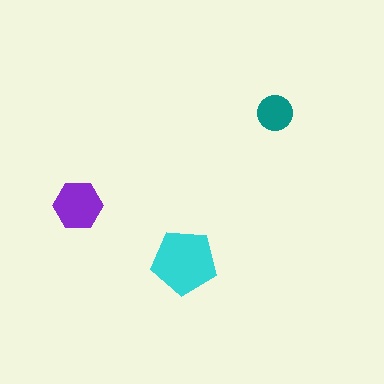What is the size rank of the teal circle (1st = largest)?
3rd.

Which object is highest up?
The teal circle is topmost.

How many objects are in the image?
There are 3 objects in the image.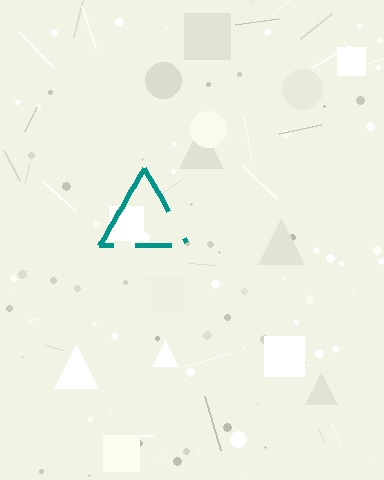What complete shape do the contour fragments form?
The contour fragments form a triangle.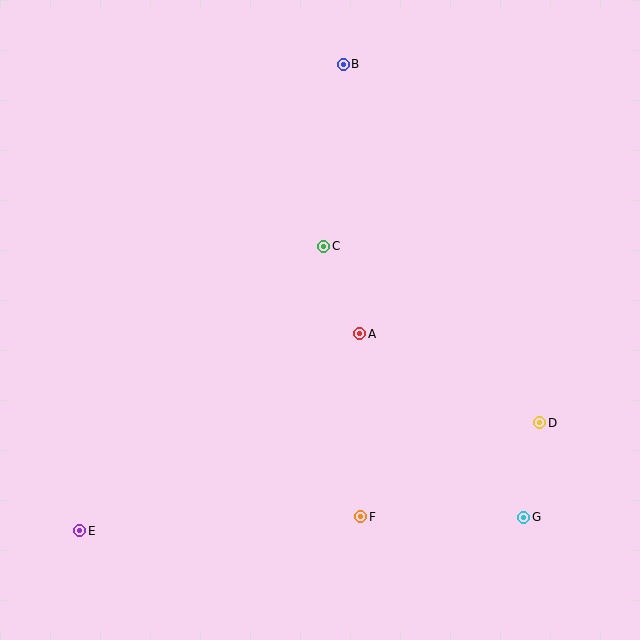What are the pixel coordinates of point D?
Point D is at (540, 423).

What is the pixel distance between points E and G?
The distance between E and G is 444 pixels.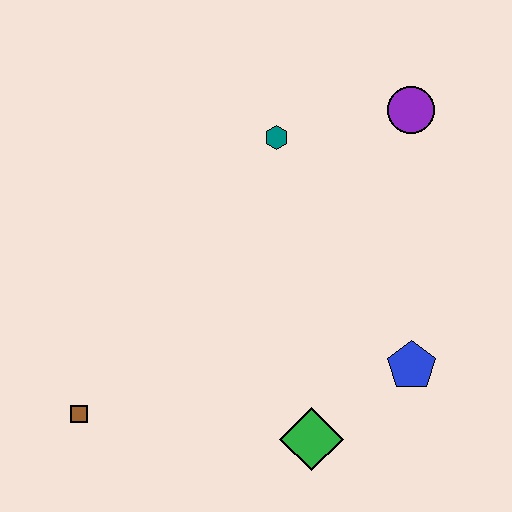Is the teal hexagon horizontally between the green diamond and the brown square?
Yes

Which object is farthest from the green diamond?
The purple circle is farthest from the green diamond.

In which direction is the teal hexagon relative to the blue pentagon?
The teal hexagon is above the blue pentagon.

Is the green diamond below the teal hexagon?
Yes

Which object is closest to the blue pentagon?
The green diamond is closest to the blue pentagon.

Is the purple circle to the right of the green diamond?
Yes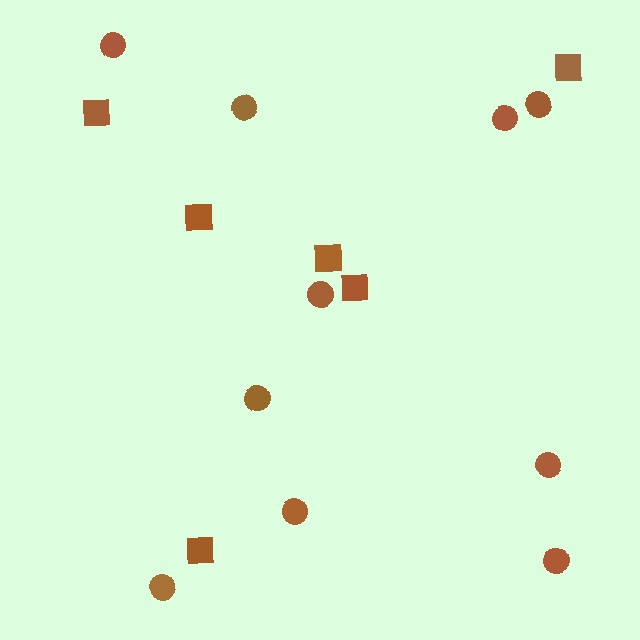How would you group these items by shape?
There are 2 groups: one group of circles (10) and one group of squares (6).